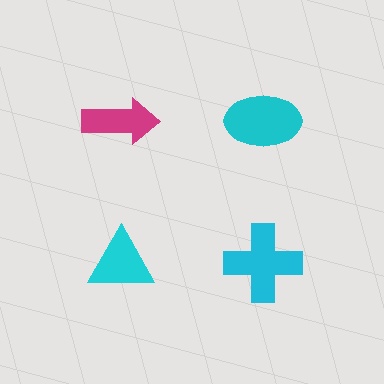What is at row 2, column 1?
A cyan triangle.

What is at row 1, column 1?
A magenta arrow.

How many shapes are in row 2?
2 shapes.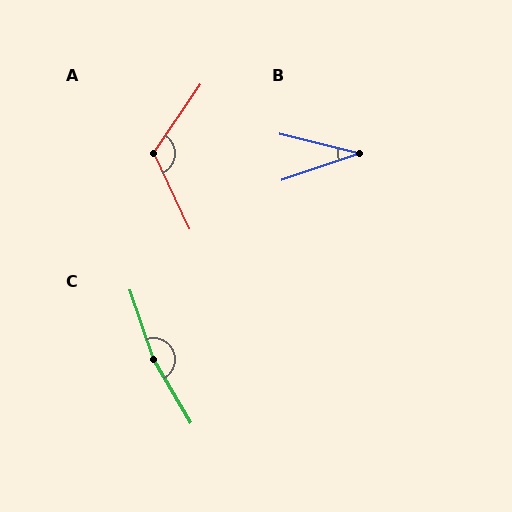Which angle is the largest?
C, at approximately 168 degrees.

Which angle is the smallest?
B, at approximately 32 degrees.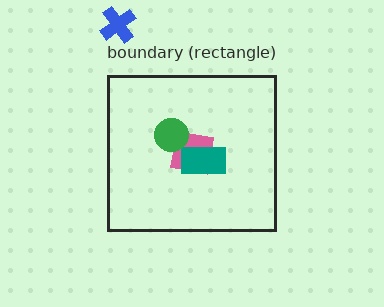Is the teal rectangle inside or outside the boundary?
Inside.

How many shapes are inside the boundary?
3 inside, 1 outside.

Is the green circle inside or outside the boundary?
Inside.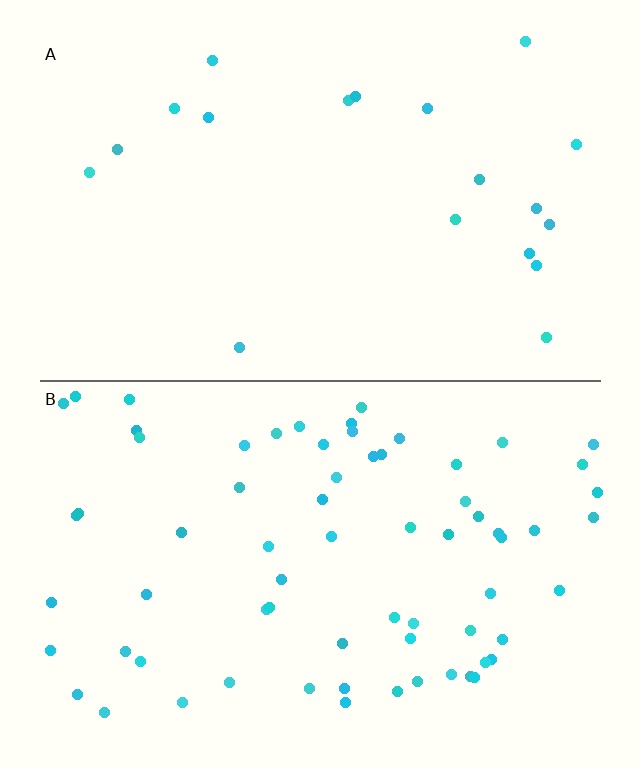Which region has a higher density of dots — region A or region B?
B (the bottom).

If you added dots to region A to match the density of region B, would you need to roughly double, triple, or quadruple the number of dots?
Approximately quadruple.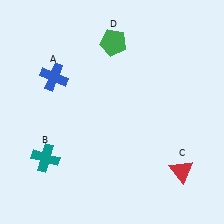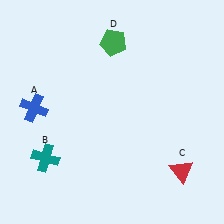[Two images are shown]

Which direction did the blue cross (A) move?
The blue cross (A) moved down.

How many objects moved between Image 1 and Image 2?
1 object moved between the two images.